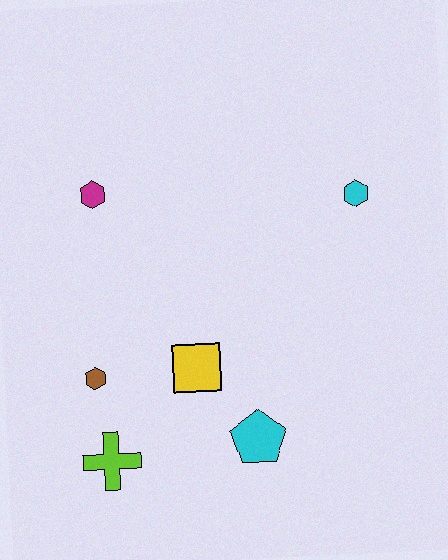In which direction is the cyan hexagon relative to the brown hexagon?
The cyan hexagon is to the right of the brown hexagon.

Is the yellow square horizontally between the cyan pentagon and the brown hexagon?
Yes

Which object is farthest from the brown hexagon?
The cyan hexagon is farthest from the brown hexagon.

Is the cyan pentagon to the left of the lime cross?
No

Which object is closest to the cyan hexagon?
The yellow square is closest to the cyan hexagon.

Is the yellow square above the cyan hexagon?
No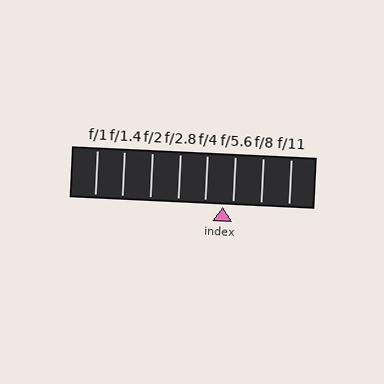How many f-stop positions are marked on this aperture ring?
There are 8 f-stop positions marked.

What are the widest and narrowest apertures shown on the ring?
The widest aperture shown is f/1 and the narrowest is f/11.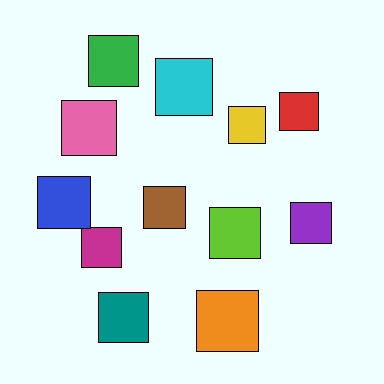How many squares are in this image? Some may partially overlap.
There are 12 squares.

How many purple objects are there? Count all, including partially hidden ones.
There is 1 purple object.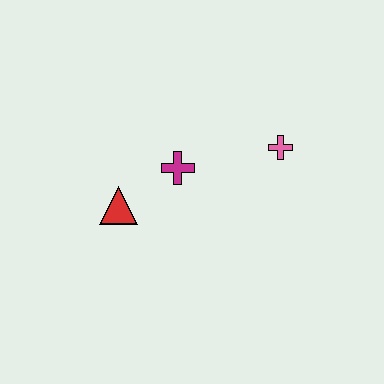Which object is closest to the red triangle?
The magenta cross is closest to the red triangle.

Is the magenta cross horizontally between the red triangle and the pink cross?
Yes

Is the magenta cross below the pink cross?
Yes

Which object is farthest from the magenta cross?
The pink cross is farthest from the magenta cross.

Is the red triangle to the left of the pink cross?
Yes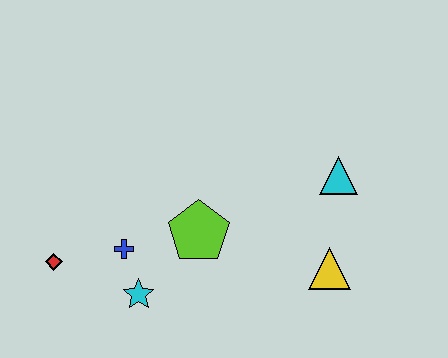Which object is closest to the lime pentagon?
The blue cross is closest to the lime pentagon.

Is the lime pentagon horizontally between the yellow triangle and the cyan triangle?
No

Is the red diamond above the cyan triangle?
No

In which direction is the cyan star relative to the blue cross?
The cyan star is below the blue cross.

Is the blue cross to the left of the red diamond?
No